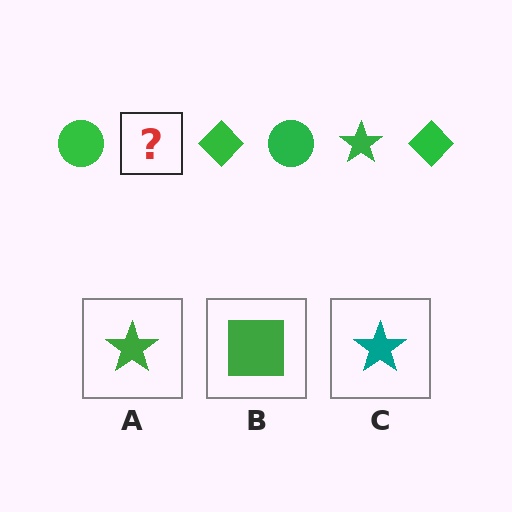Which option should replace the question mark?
Option A.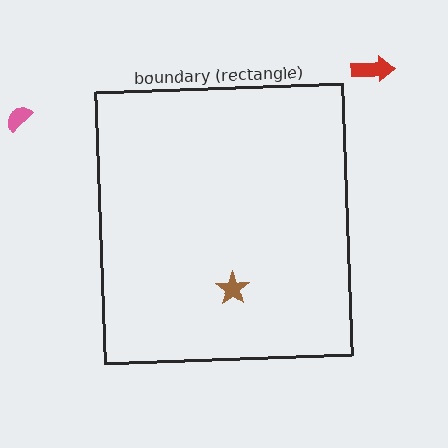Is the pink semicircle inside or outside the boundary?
Outside.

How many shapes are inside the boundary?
1 inside, 2 outside.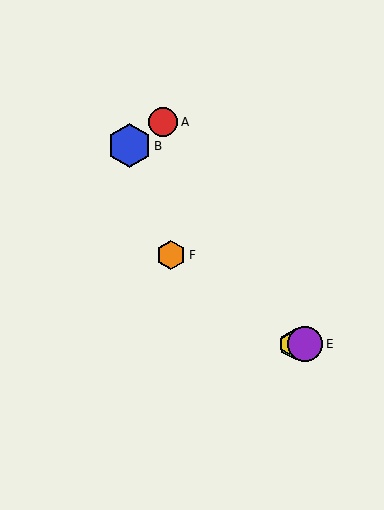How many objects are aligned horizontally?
3 objects (C, D, E) are aligned horizontally.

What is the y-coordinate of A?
Object A is at y≈122.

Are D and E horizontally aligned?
Yes, both are at y≈344.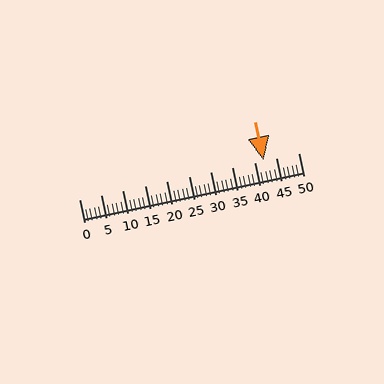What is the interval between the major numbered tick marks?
The major tick marks are spaced 5 units apart.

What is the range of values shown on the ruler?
The ruler shows values from 0 to 50.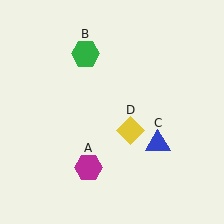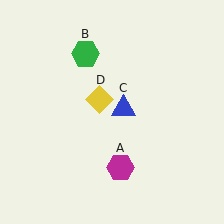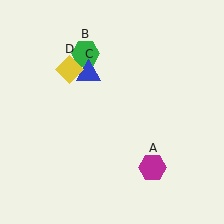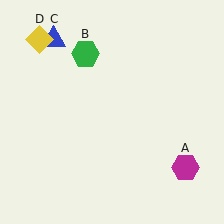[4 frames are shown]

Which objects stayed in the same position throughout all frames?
Green hexagon (object B) remained stationary.